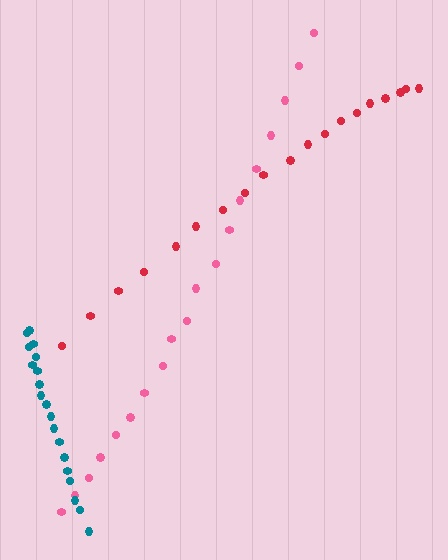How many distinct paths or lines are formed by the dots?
There are 3 distinct paths.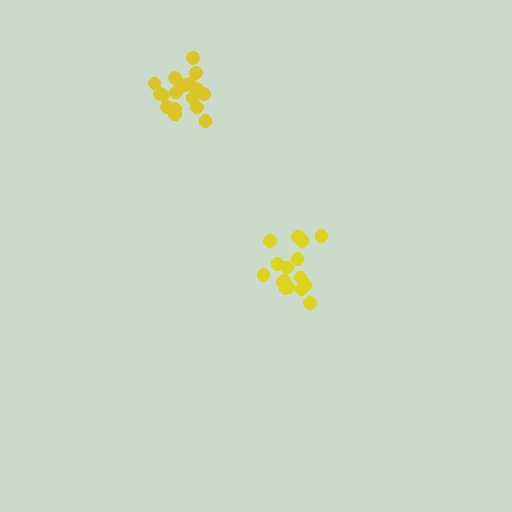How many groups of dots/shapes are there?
There are 2 groups.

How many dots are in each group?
Group 1: 18 dots, Group 2: 18 dots (36 total).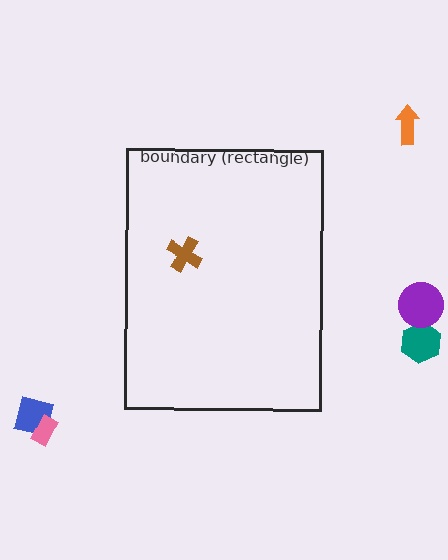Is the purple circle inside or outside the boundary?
Outside.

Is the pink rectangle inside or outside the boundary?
Outside.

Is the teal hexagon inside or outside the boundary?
Outside.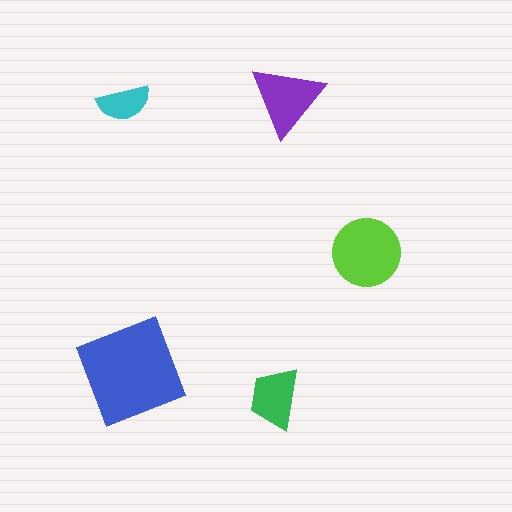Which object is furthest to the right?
The lime circle is rightmost.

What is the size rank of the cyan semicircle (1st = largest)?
5th.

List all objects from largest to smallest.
The blue diamond, the lime circle, the purple triangle, the green trapezoid, the cyan semicircle.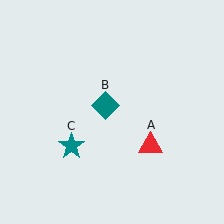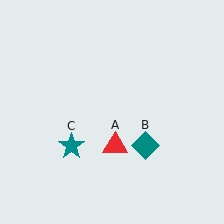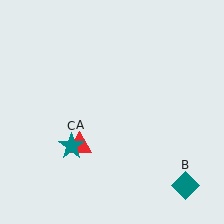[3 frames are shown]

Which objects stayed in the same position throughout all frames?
Teal star (object C) remained stationary.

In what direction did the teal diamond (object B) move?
The teal diamond (object B) moved down and to the right.